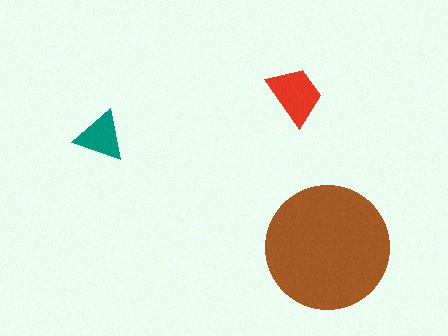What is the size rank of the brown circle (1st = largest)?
1st.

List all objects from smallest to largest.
The teal triangle, the red trapezoid, the brown circle.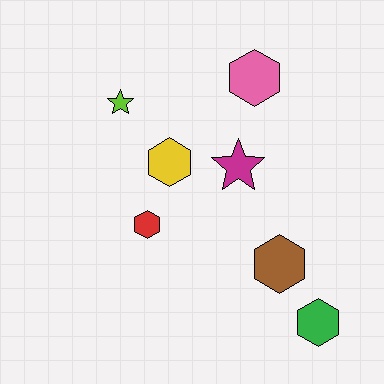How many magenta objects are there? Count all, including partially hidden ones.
There is 1 magenta object.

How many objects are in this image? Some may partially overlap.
There are 7 objects.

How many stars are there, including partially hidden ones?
There are 2 stars.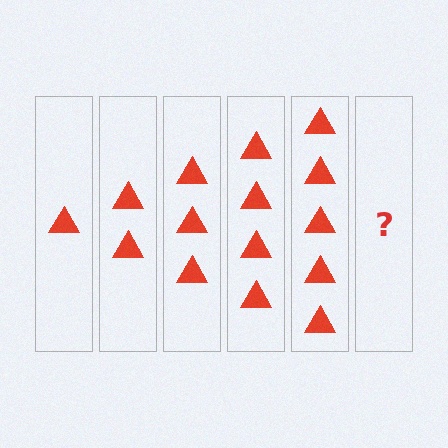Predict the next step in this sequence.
The next step is 6 triangles.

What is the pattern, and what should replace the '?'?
The pattern is that each step adds one more triangle. The '?' should be 6 triangles.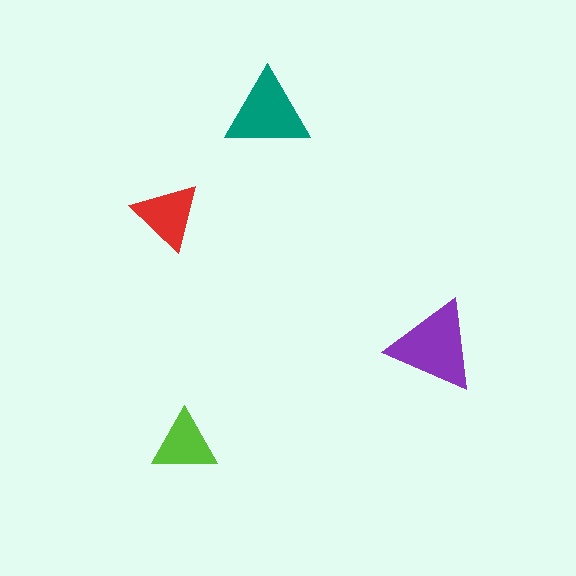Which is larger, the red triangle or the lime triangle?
The red one.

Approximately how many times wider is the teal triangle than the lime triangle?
About 1.5 times wider.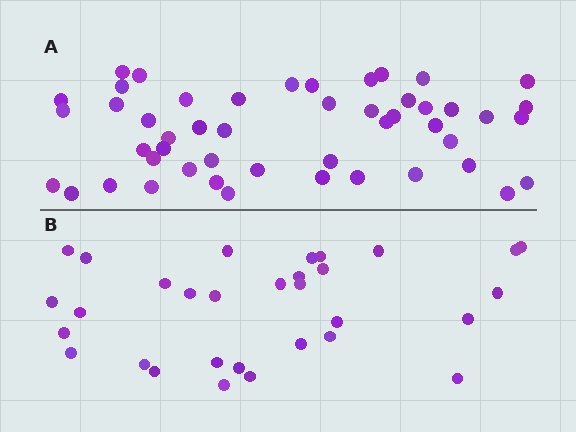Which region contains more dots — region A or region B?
Region A (the top region) has more dots.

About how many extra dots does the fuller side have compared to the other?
Region A has approximately 20 more dots than region B.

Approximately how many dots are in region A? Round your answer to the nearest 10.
About 50 dots. (The exact count is 49, which rounds to 50.)